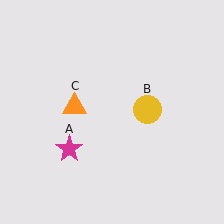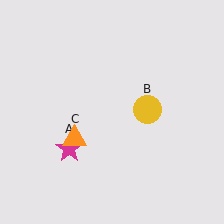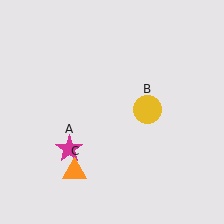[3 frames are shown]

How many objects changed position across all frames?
1 object changed position: orange triangle (object C).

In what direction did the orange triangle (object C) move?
The orange triangle (object C) moved down.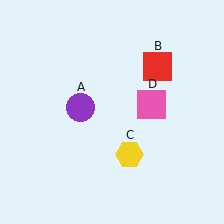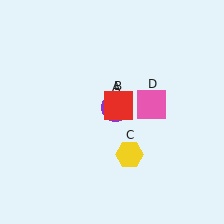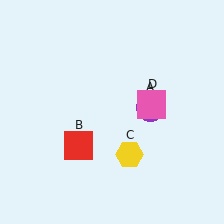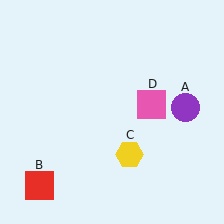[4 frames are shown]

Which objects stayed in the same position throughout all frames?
Yellow hexagon (object C) and pink square (object D) remained stationary.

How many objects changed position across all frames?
2 objects changed position: purple circle (object A), red square (object B).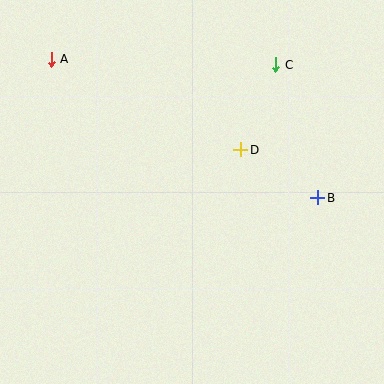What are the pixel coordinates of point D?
Point D is at (241, 150).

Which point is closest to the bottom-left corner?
Point A is closest to the bottom-left corner.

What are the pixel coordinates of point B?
Point B is at (318, 198).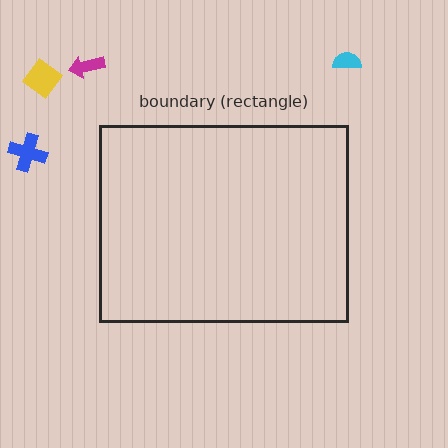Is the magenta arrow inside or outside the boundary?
Outside.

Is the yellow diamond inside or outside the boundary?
Outside.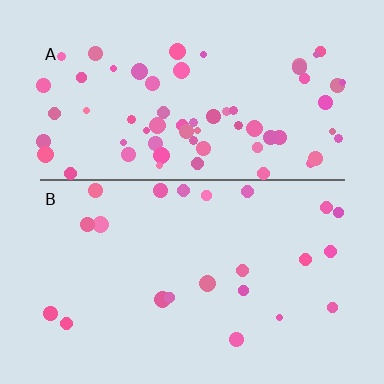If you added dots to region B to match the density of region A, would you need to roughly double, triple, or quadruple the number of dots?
Approximately triple.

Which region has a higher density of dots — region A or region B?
A (the top).